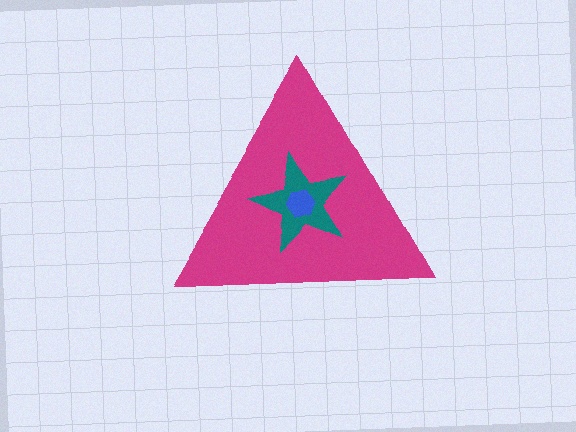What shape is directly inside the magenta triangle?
The teal star.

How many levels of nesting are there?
3.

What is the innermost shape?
The blue hexagon.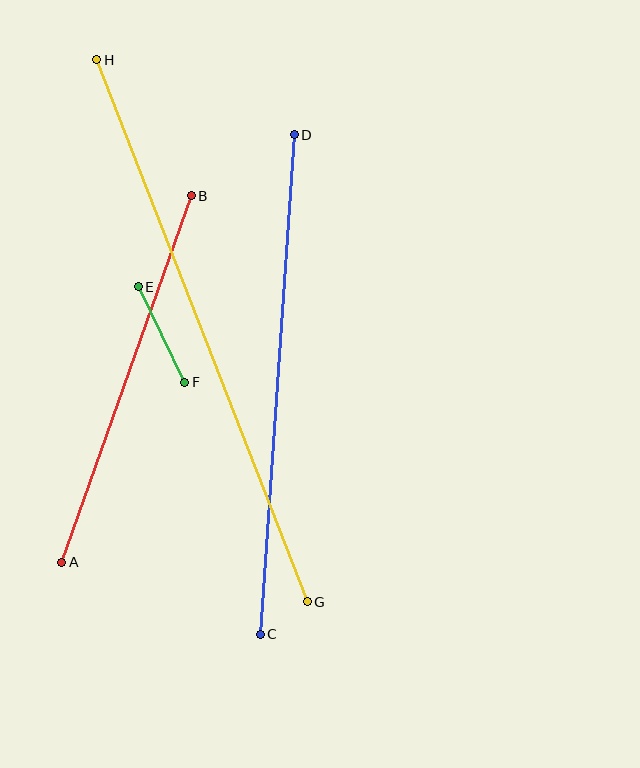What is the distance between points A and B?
The distance is approximately 388 pixels.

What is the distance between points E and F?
The distance is approximately 106 pixels.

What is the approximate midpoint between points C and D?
The midpoint is at approximately (277, 385) pixels.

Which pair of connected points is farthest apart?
Points G and H are farthest apart.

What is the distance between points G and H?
The distance is approximately 581 pixels.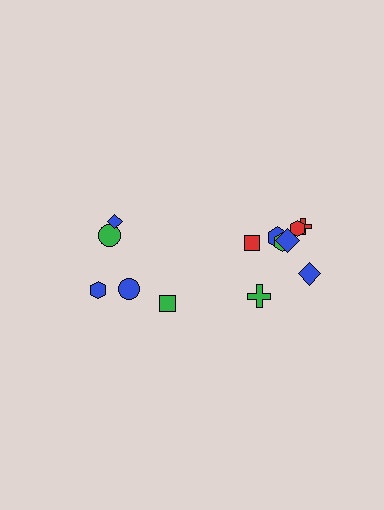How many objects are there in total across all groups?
There are 13 objects.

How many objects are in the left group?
There are 5 objects.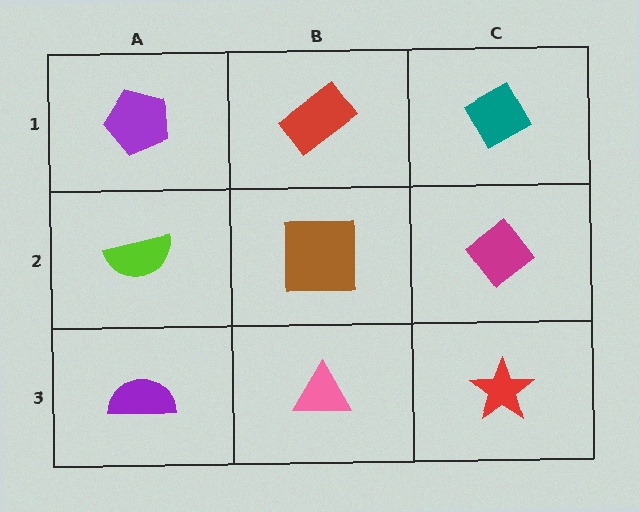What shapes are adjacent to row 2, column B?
A red rectangle (row 1, column B), a pink triangle (row 3, column B), a lime semicircle (row 2, column A), a magenta diamond (row 2, column C).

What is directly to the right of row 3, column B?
A red star.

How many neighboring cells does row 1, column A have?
2.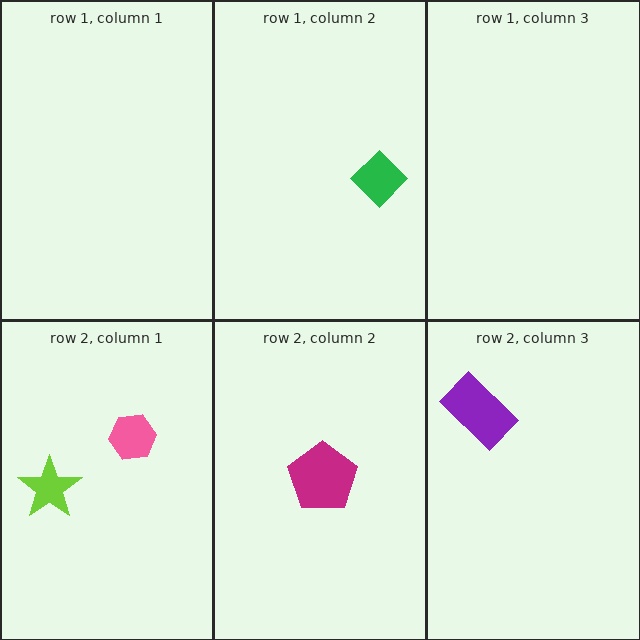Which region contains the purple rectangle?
The row 2, column 3 region.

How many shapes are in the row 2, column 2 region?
1.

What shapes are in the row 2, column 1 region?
The pink hexagon, the lime star.